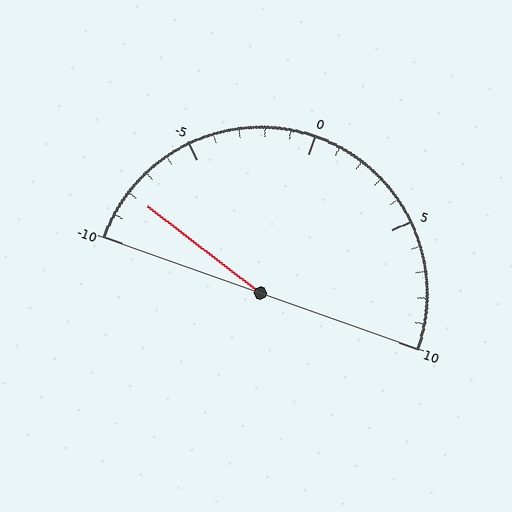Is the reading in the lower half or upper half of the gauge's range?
The reading is in the lower half of the range (-10 to 10).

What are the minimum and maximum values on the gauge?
The gauge ranges from -10 to 10.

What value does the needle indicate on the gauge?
The needle indicates approximately -8.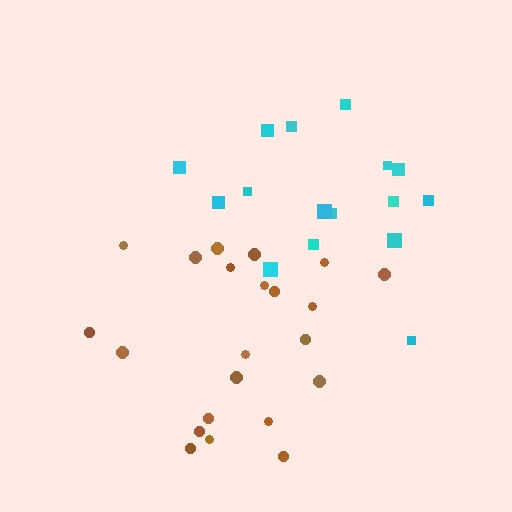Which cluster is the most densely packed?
Brown.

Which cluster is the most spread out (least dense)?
Cyan.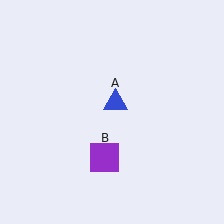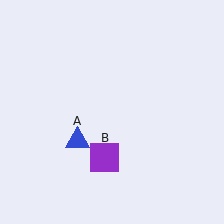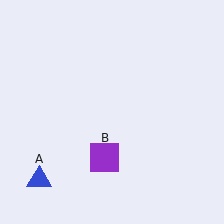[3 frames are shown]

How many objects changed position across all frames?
1 object changed position: blue triangle (object A).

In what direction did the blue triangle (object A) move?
The blue triangle (object A) moved down and to the left.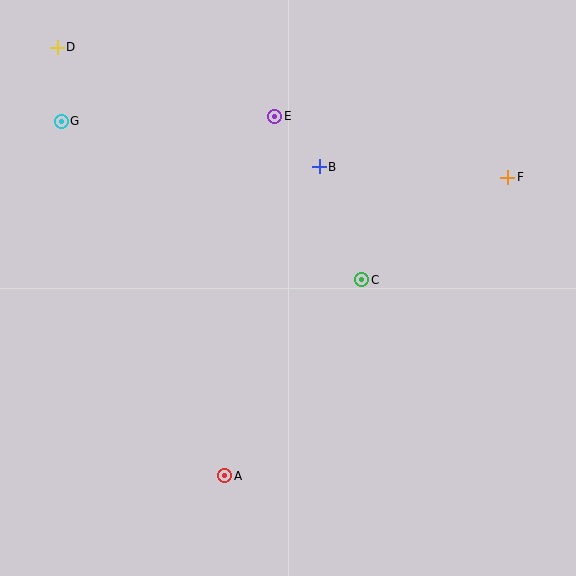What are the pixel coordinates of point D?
Point D is at (57, 47).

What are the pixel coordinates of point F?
Point F is at (508, 177).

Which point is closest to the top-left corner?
Point D is closest to the top-left corner.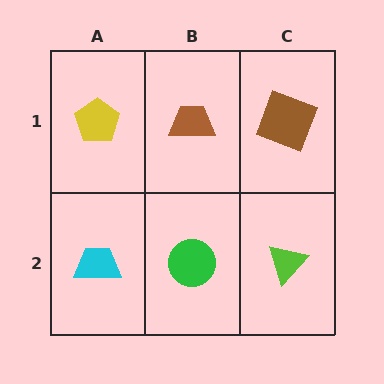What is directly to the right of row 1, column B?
A brown square.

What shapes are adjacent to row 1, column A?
A cyan trapezoid (row 2, column A), a brown trapezoid (row 1, column B).